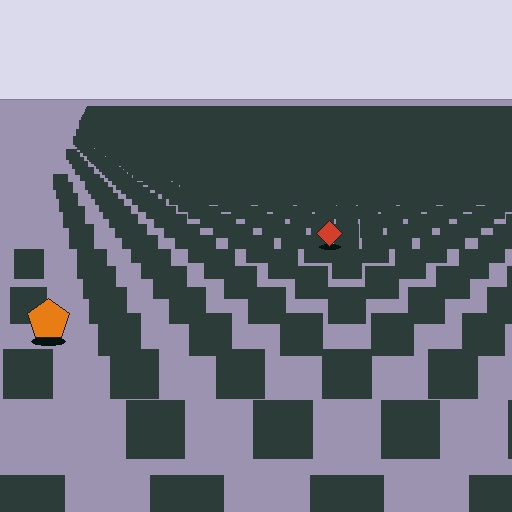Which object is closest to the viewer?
The orange pentagon is closest. The texture marks near it are larger and more spread out.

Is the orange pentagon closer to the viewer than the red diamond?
Yes. The orange pentagon is closer — you can tell from the texture gradient: the ground texture is coarser near it.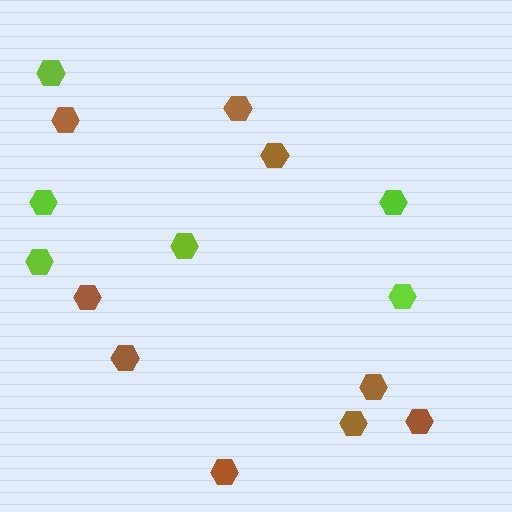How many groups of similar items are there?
There are 2 groups: one group of lime hexagons (6) and one group of brown hexagons (9).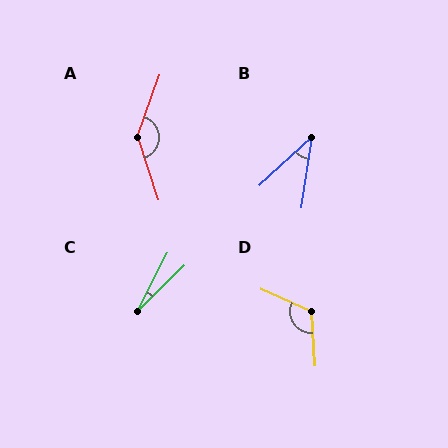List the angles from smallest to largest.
C (18°), B (38°), D (118°), A (143°).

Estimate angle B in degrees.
Approximately 38 degrees.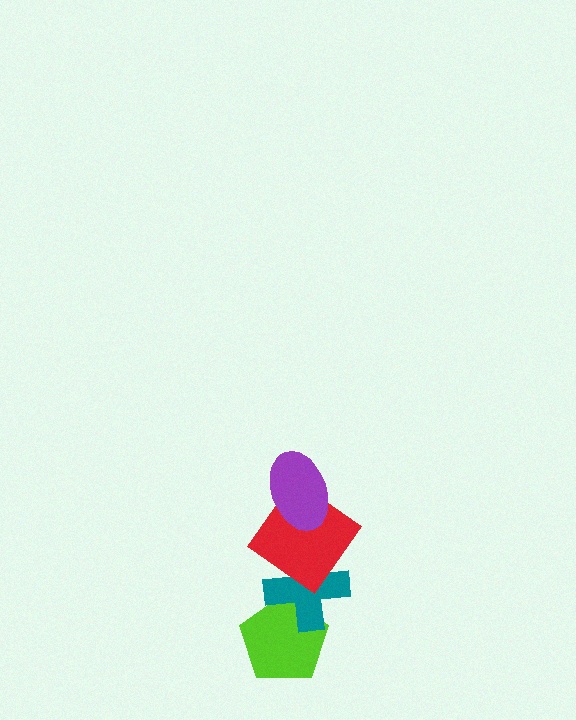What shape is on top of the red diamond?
The purple ellipse is on top of the red diamond.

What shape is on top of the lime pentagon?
The teal cross is on top of the lime pentagon.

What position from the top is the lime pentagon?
The lime pentagon is 4th from the top.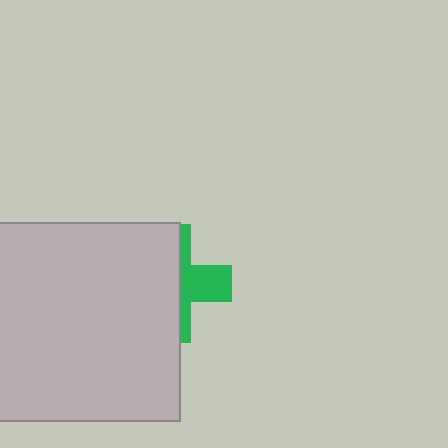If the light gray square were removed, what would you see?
You would see the complete green cross.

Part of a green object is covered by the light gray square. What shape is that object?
It is a cross.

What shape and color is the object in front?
The object in front is a light gray square.